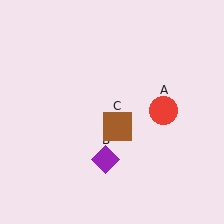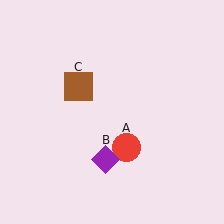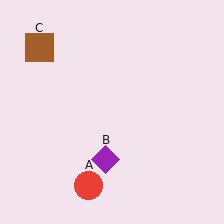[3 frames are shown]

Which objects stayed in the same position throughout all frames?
Purple diamond (object B) remained stationary.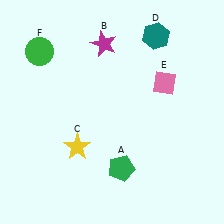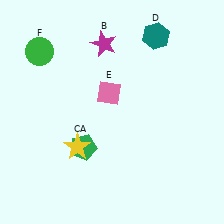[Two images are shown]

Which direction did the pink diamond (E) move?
The pink diamond (E) moved left.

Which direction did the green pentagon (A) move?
The green pentagon (A) moved left.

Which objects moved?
The objects that moved are: the green pentagon (A), the pink diamond (E).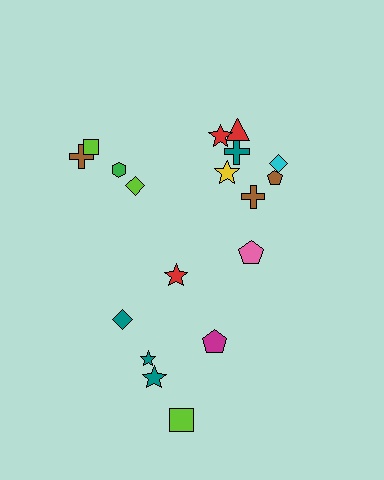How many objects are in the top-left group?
There are 4 objects.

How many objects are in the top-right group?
There are 8 objects.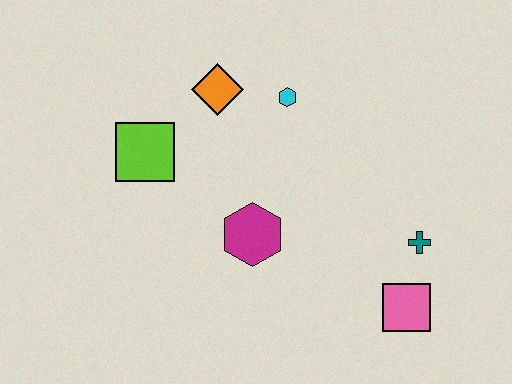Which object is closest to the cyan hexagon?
The orange diamond is closest to the cyan hexagon.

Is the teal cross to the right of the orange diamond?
Yes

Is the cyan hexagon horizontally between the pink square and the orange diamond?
Yes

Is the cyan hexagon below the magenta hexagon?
No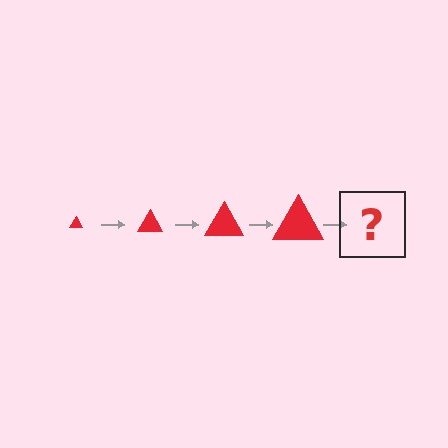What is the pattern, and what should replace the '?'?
The pattern is that the triangle gets progressively larger each step. The '?' should be a red triangle, larger than the previous one.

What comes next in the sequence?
The next element should be a red triangle, larger than the previous one.